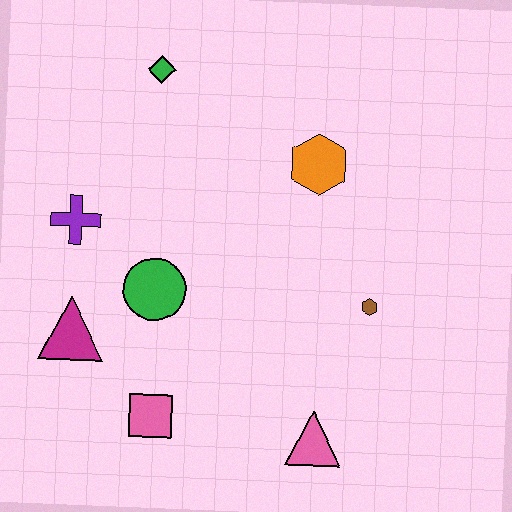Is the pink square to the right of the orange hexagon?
No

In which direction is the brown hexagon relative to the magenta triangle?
The brown hexagon is to the right of the magenta triangle.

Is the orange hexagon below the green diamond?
Yes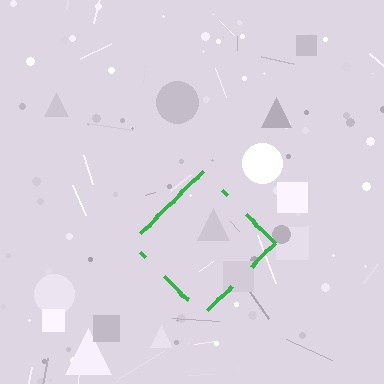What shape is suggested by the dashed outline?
The dashed outline suggests a diamond.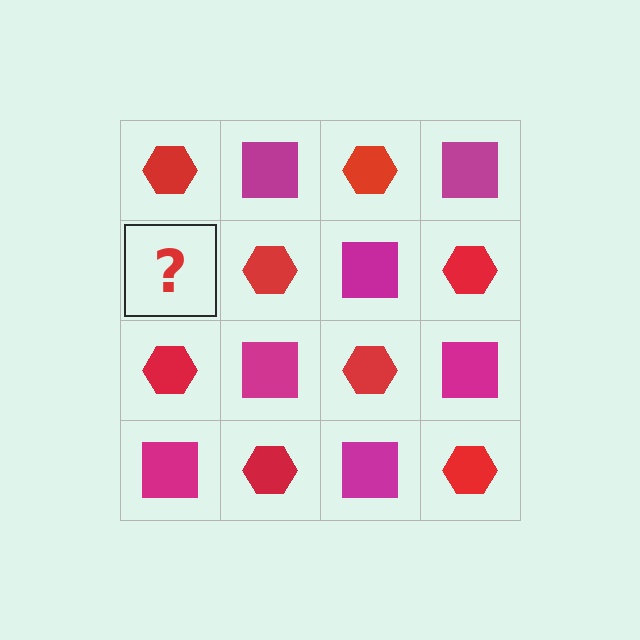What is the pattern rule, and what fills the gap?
The rule is that it alternates red hexagon and magenta square in a checkerboard pattern. The gap should be filled with a magenta square.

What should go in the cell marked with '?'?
The missing cell should contain a magenta square.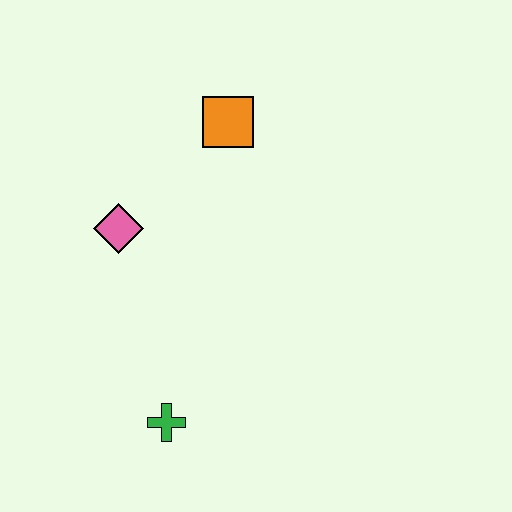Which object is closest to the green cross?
The pink diamond is closest to the green cross.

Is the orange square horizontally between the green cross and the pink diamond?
No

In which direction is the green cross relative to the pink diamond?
The green cross is below the pink diamond.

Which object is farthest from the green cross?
The orange square is farthest from the green cross.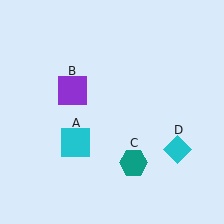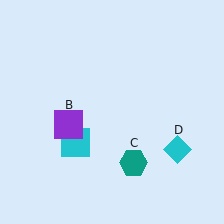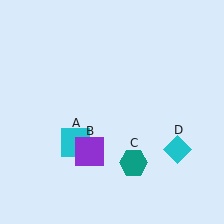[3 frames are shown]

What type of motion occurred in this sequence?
The purple square (object B) rotated counterclockwise around the center of the scene.